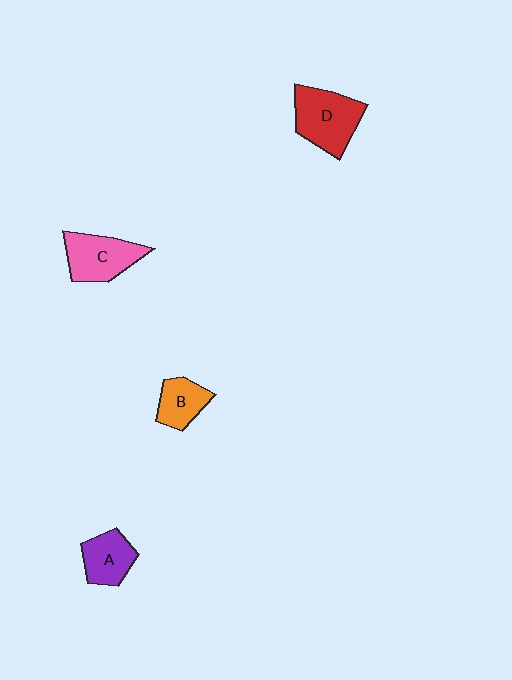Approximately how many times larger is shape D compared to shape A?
Approximately 1.6 times.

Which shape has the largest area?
Shape D (red).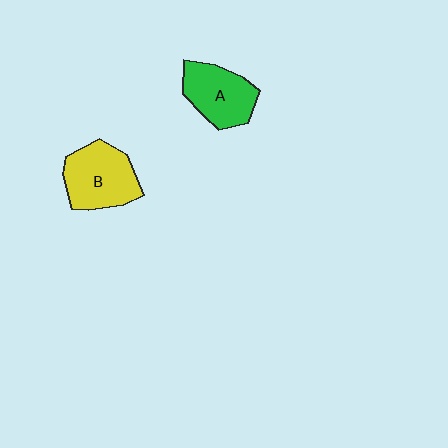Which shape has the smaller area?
Shape A (green).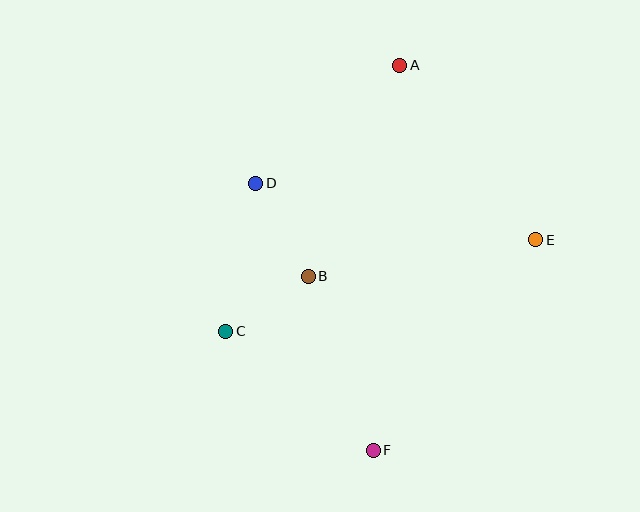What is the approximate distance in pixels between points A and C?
The distance between A and C is approximately 318 pixels.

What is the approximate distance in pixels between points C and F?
The distance between C and F is approximately 189 pixels.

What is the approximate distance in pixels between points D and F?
The distance between D and F is approximately 292 pixels.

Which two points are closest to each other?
Points B and C are closest to each other.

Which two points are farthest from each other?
Points A and F are farthest from each other.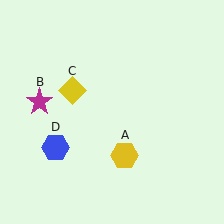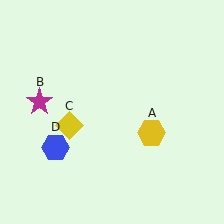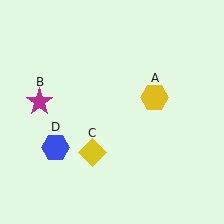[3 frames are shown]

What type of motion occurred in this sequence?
The yellow hexagon (object A), yellow diamond (object C) rotated counterclockwise around the center of the scene.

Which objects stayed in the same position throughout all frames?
Magenta star (object B) and blue hexagon (object D) remained stationary.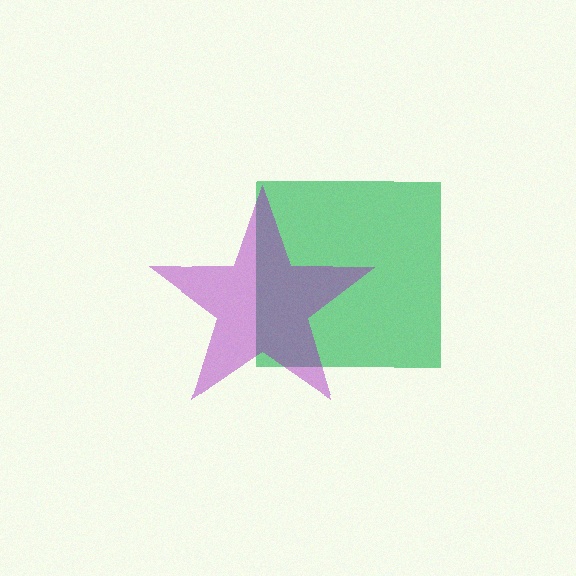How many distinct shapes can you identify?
There are 2 distinct shapes: a green square, a purple star.